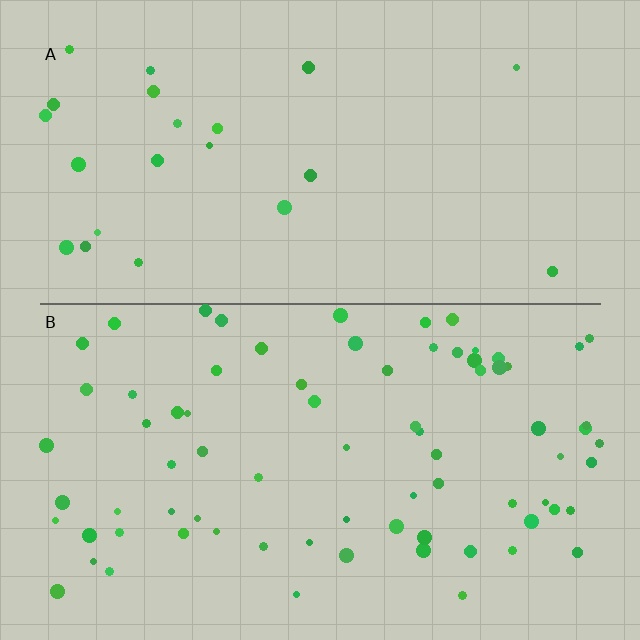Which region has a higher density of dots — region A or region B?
B (the bottom).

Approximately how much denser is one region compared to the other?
Approximately 3.4× — region B over region A.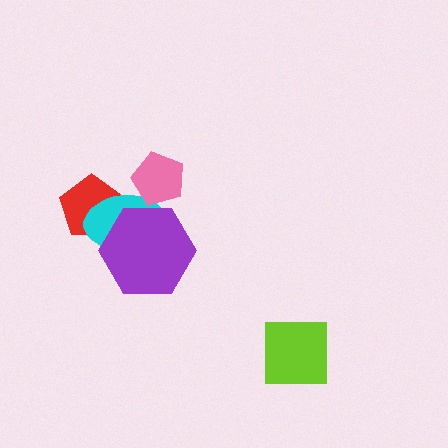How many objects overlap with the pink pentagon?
1 object overlaps with the pink pentagon.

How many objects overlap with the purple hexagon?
2 objects overlap with the purple hexagon.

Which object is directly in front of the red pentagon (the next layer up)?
The cyan ellipse is directly in front of the red pentagon.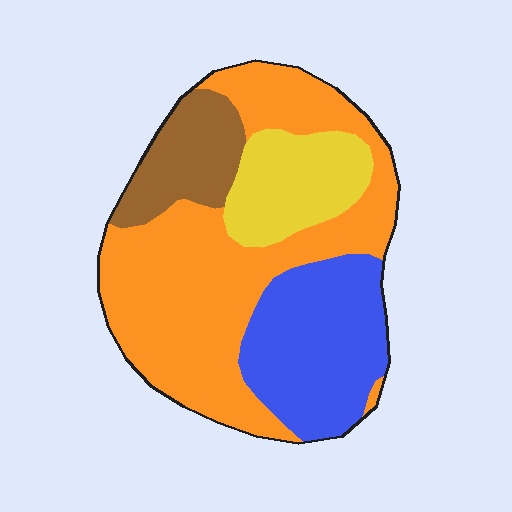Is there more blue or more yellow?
Blue.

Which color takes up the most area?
Orange, at roughly 50%.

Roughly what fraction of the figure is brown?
Brown covers roughly 10% of the figure.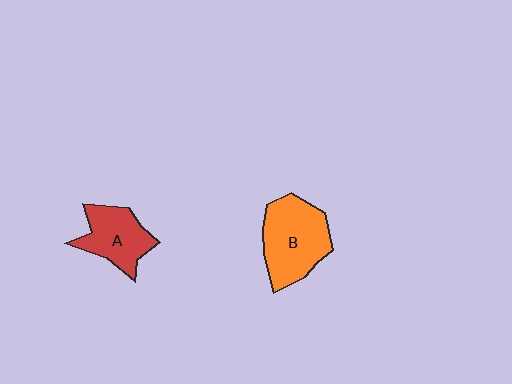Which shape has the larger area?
Shape B (orange).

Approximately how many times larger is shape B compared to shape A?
Approximately 1.4 times.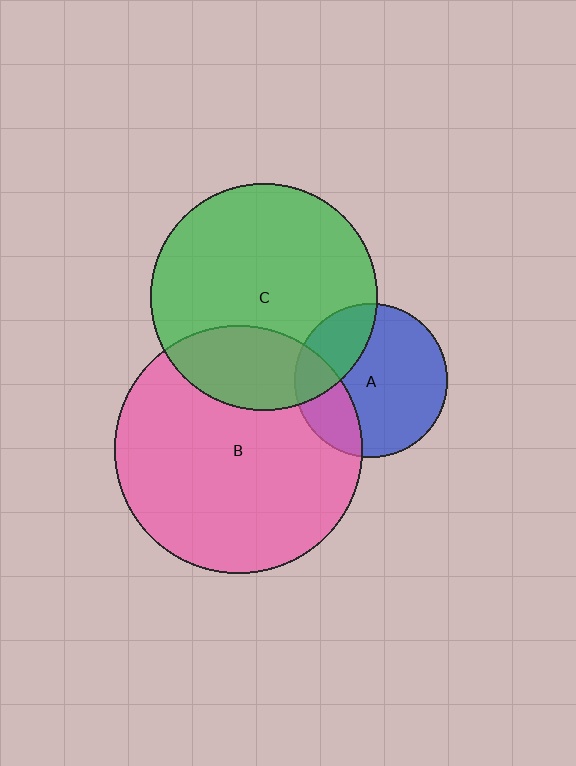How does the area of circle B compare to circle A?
Approximately 2.6 times.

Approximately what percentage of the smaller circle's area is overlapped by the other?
Approximately 25%.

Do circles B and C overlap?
Yes.